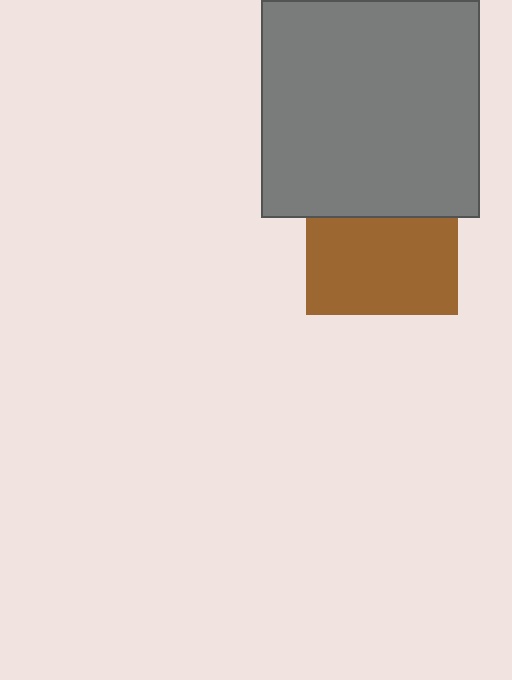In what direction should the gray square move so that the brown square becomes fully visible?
The gray square should move up. That is the shortest direction to clear the overlap and leave the brown square fully visible.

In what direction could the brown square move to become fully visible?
The brown square could move down. That would shift it out from behind the gray square entirely.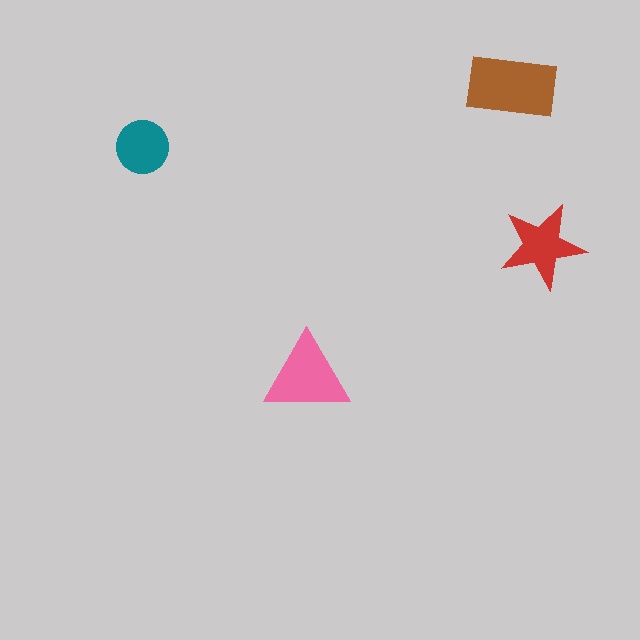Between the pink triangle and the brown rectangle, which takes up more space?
The brown rectangle.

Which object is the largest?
The brown rectangle.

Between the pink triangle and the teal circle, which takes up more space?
The pink triangle.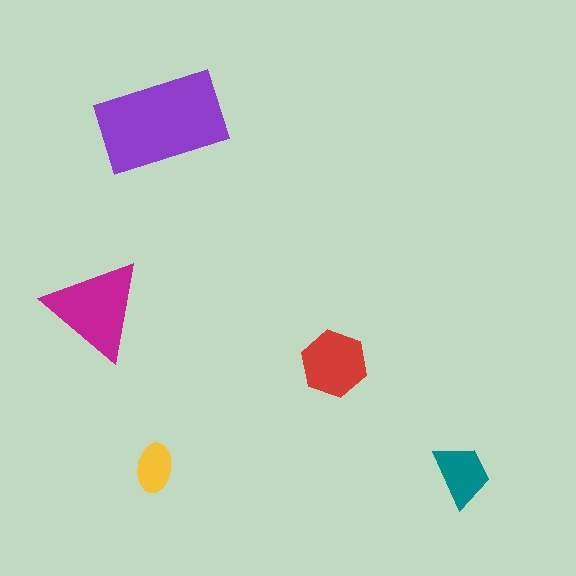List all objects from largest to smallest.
The purple rectangle, the magenta triangle, the red hexagon, the teal trapezoid, the yellow ellipse.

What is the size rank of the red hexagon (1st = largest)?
3rd.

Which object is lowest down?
The teal trapezoid is bottommost.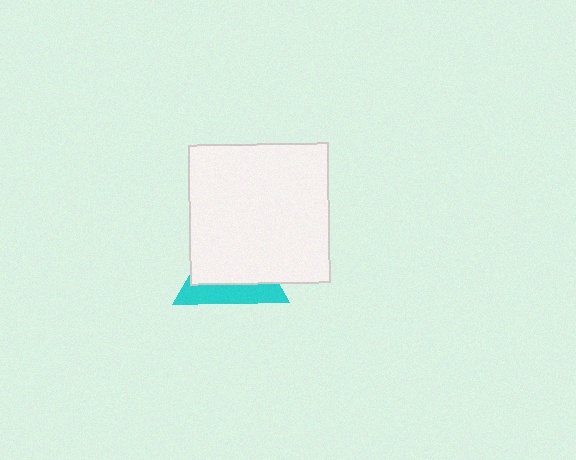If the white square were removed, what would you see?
You would see the complete cyan triangle.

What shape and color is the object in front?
The object in front is a white square.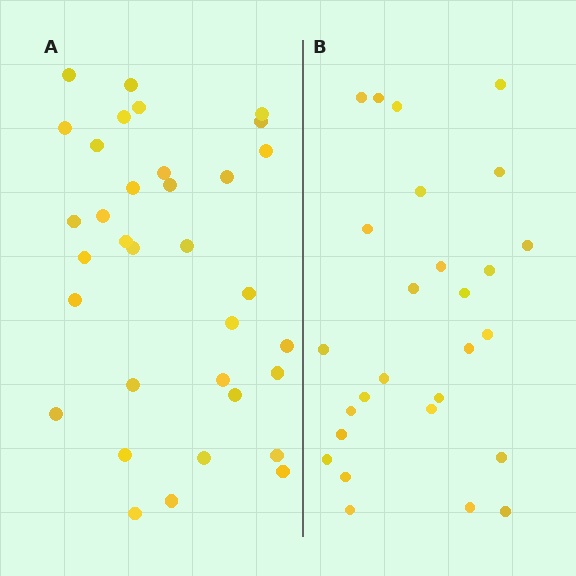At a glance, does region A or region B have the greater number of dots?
Region A (the left region) has more dots.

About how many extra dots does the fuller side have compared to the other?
Region A has roughly 8 or so more dots than region B.